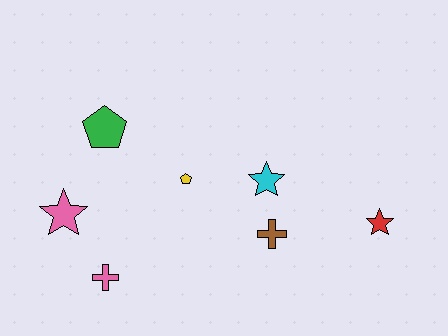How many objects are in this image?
There are 7 objects.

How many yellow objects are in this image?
There is 1 yellow object.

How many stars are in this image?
There are 3 stars.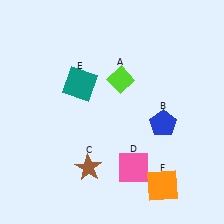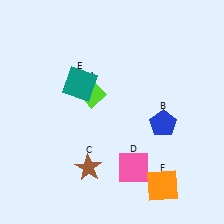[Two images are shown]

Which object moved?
The lime diamond (A) moved left.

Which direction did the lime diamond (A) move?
The lime diamond (A) moved left.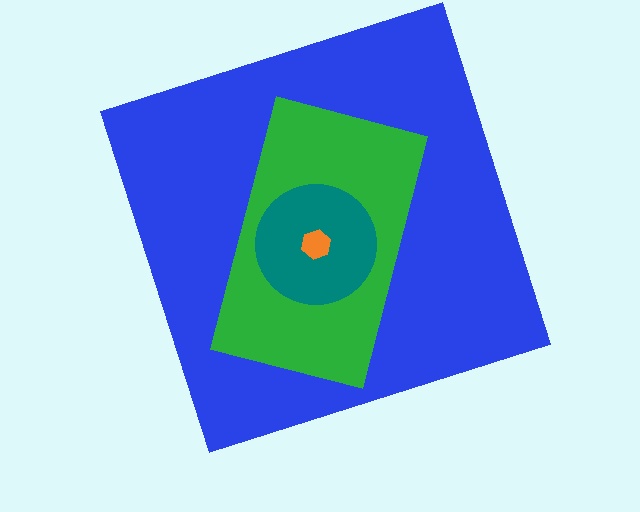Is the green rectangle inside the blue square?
Yes.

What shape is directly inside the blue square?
The green rectangle.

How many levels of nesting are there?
4.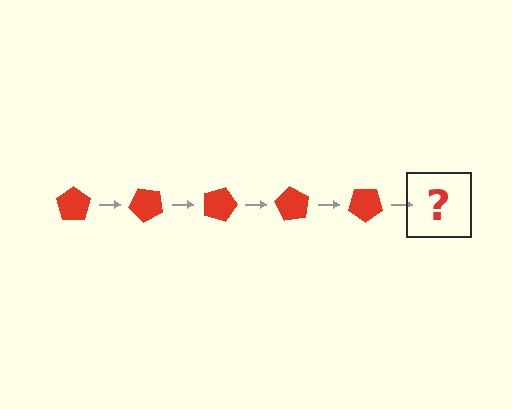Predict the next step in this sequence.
The next step is a red pentagon rotated 225 degrees.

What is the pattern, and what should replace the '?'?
The pattern is that the pentagon rotates 45 degrees each step. The '?' should be a red pentagon rotated 225 degrees.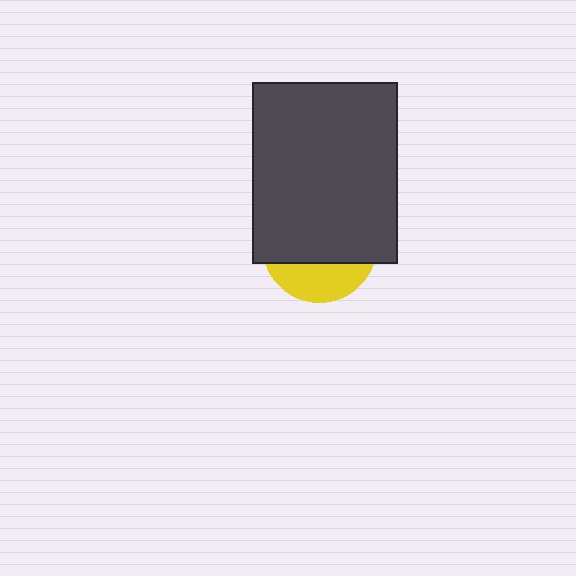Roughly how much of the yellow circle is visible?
A small part of it is visible (roughly 30%).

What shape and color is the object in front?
The object in front is a dark gray rectangle.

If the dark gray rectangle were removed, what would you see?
You would see the complete yellow circle.